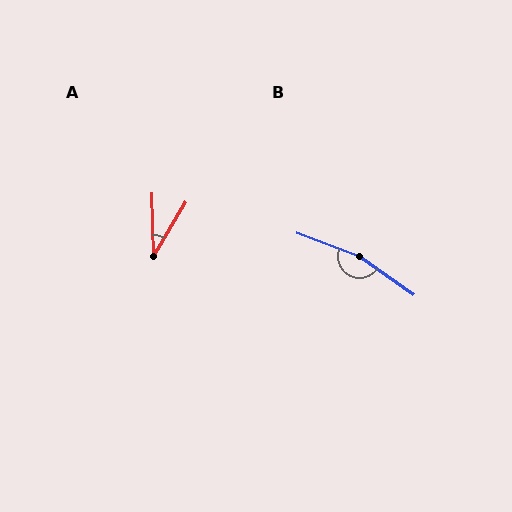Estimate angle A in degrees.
Approximately 32 degrees.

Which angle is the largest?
B, at approximately 166 degrees.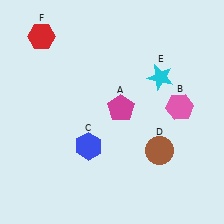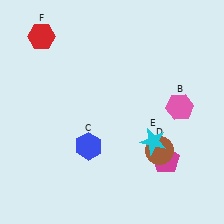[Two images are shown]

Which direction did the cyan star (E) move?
The cyan star (E) moved down.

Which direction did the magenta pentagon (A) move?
The magenta pentagon (A) moved down.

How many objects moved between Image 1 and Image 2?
2 objects moved between the two images.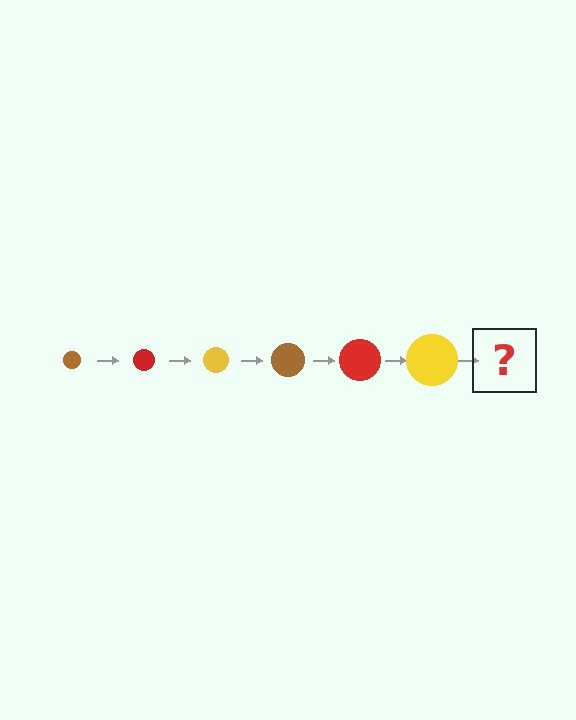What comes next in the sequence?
The next element should be a brown circle, larger than the previous one.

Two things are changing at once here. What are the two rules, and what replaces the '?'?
The two rules are that the circle grows larger each step and the color cycles through brown, red, and yellow. The '?' should be a brown circle, larger than the previous one.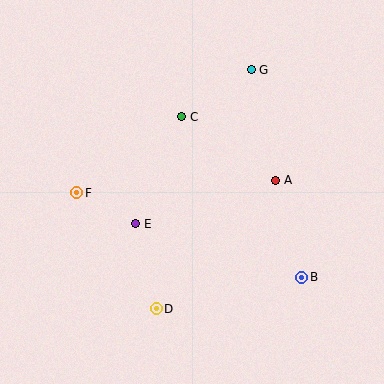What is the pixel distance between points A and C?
The distance between A and C is 113 pixels.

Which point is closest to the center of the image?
Point E at (136, 224) is closest to the center.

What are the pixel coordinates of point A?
Point A is at (276, 180).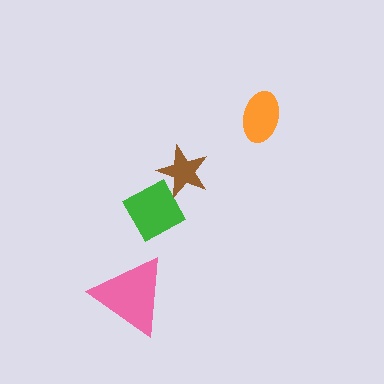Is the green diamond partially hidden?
Yes, it is partially covered by another shape.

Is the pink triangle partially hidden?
No, no other shape covers it.